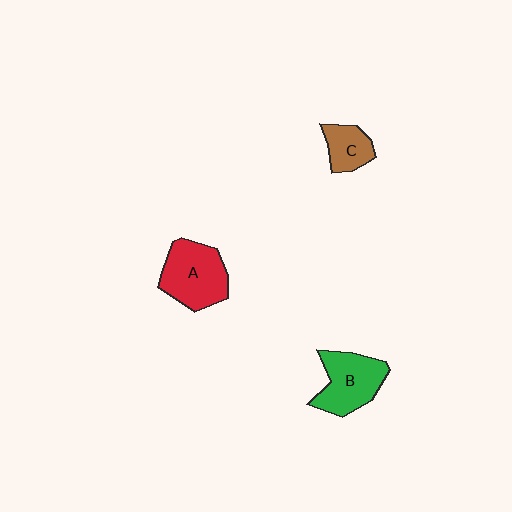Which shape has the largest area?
Shape A (red).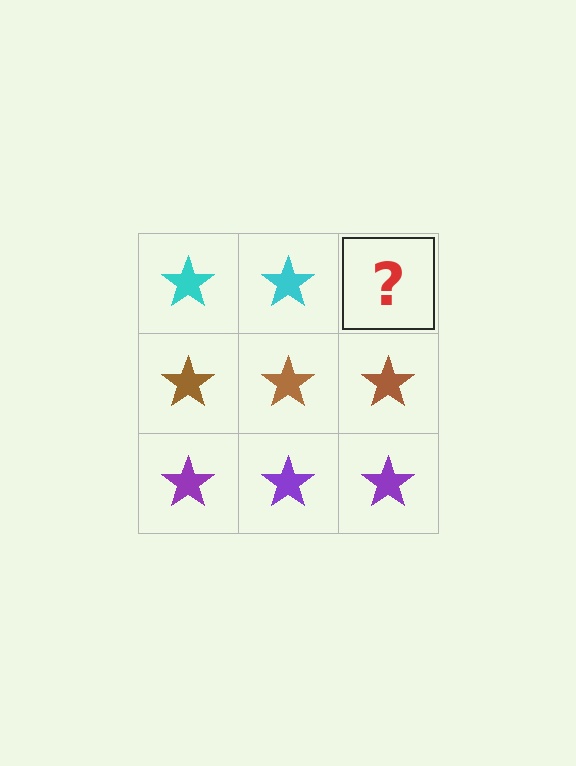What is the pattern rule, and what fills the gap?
The rule is that each row has a consistent color. The gap should be filled with a cyan star.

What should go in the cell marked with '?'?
The missing cell should contain a cyan star.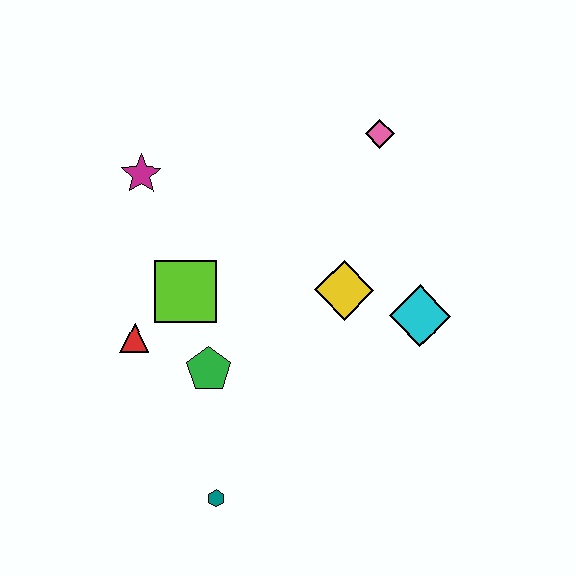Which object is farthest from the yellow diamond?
The teal hexagon is farthest from the yellow diamond.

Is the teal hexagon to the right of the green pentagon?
Yes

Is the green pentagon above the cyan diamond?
No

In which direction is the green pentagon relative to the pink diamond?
The green pentagon is below the pink diamond.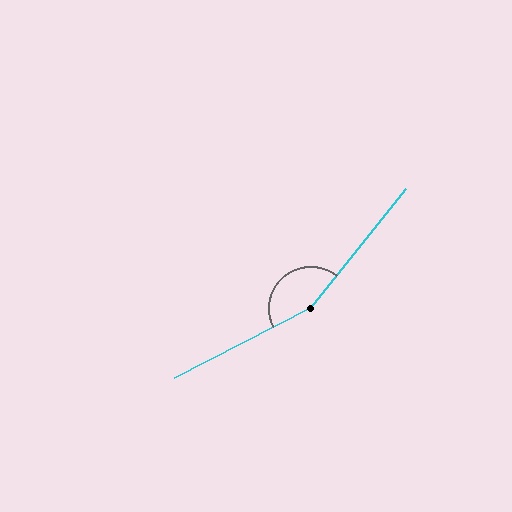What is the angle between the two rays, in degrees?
Approximately 156 degrees.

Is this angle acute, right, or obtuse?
It is obtuse.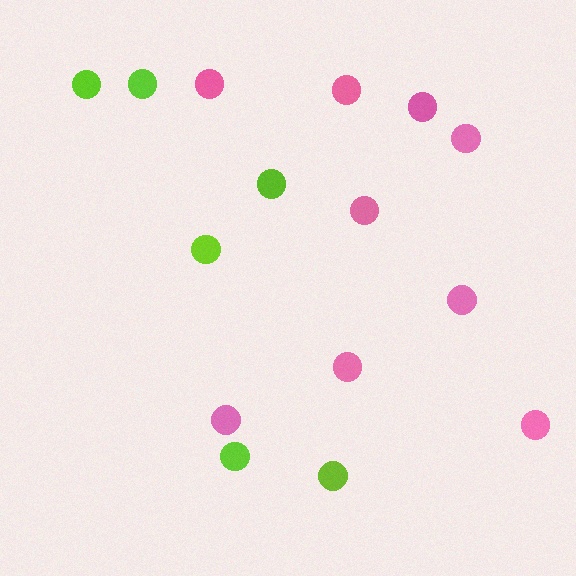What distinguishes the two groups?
There are 2 groups: one group of pink circles (9) and one group of lime circles (6).